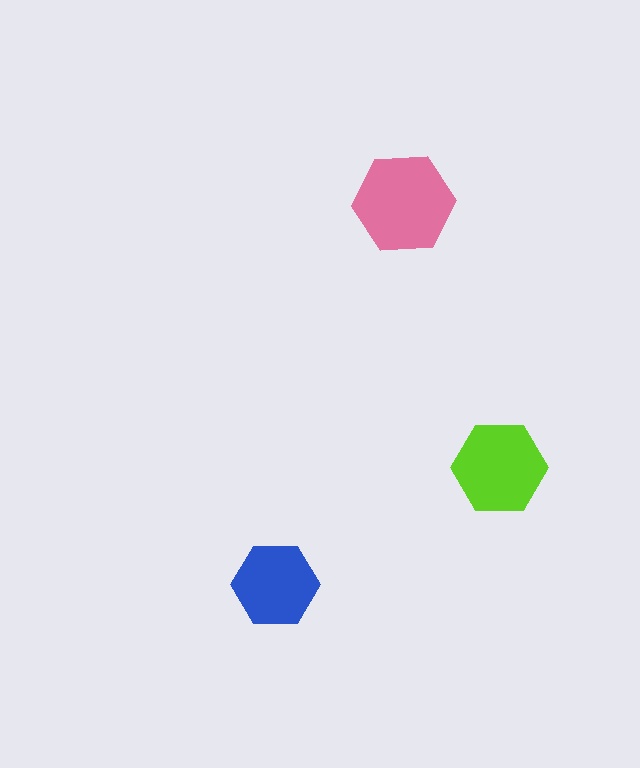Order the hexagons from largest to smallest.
the pink one, the lime one, the blue one.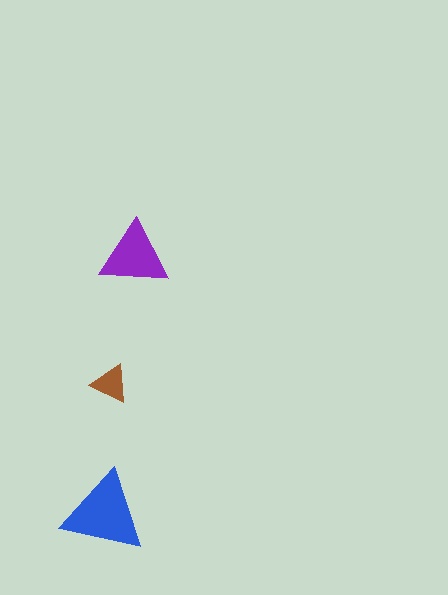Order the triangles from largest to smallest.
the blue one, the purple one, the brown one.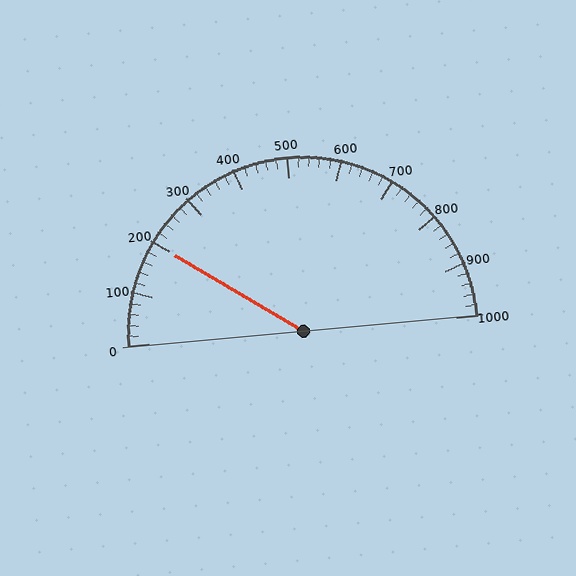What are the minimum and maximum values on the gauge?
The gauge ranges from 0 to 1000.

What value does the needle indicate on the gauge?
The needle indicates approximately 200.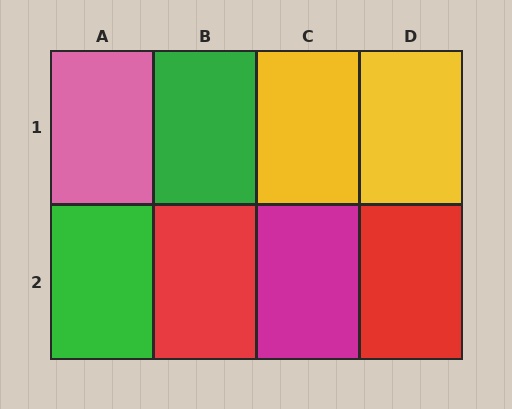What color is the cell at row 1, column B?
Green.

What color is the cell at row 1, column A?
Pink.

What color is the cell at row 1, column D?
Yellow.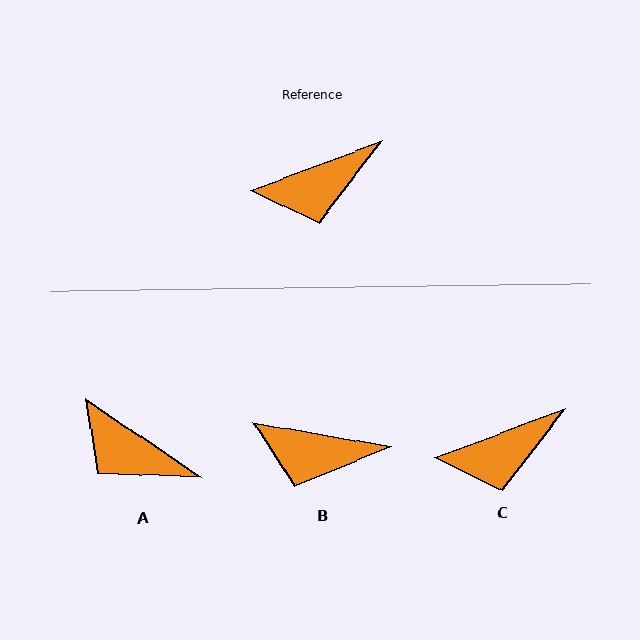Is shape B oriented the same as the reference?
No, it is off by about 31 degrees.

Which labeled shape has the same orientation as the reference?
C.